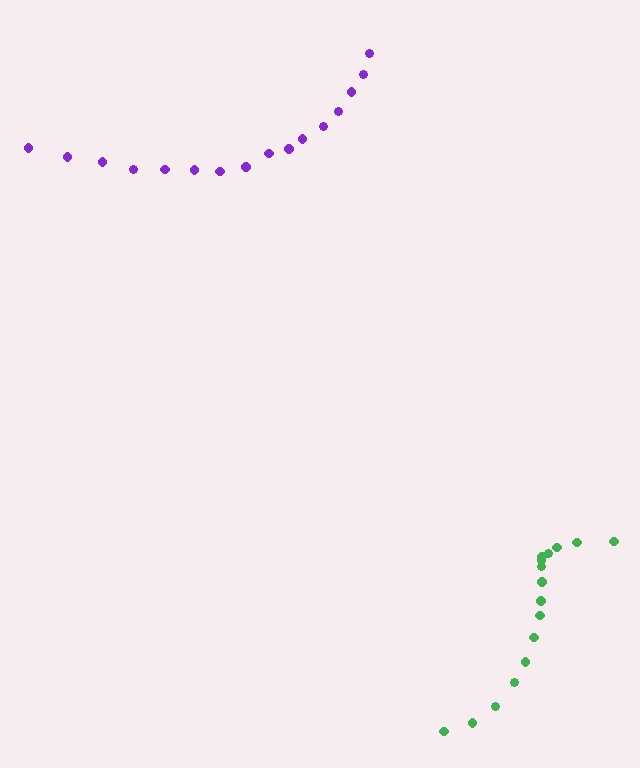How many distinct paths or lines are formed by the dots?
There are 2 distinct paths.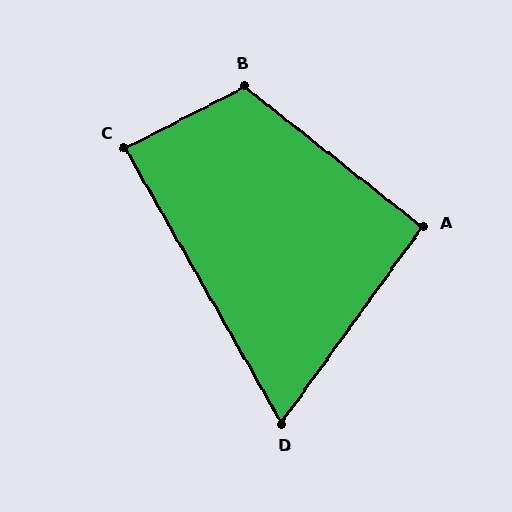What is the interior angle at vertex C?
Approximately 88 degrees (approximately right).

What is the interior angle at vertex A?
Approximately 92 degrees (approximately right).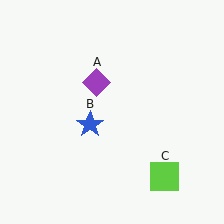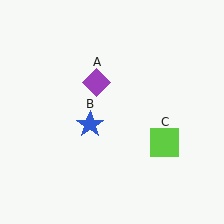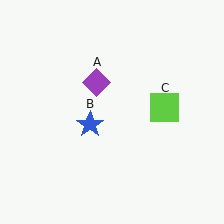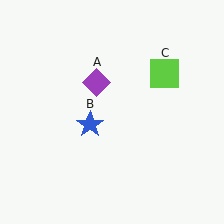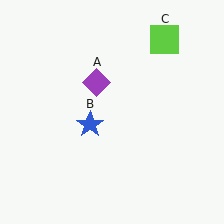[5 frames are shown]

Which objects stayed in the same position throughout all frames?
Purple diamond (object A) and blue star (object B) remained stationary.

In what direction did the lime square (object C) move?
The lime square (object C) moved up.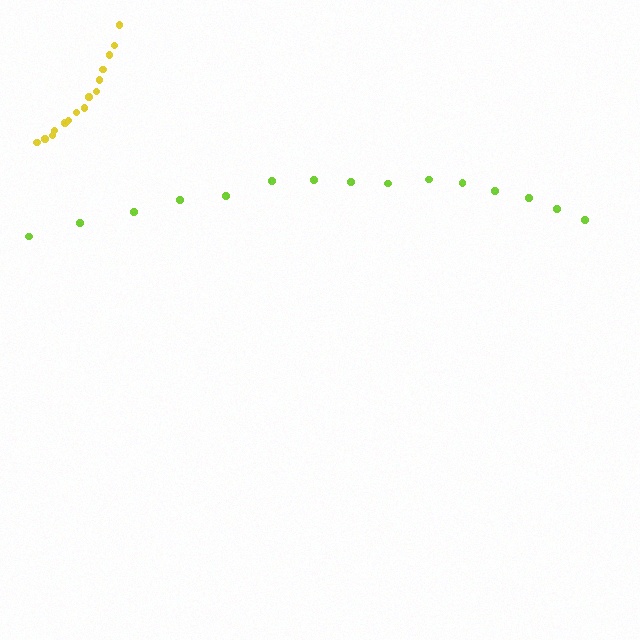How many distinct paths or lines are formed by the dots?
There are 2 distinct paths.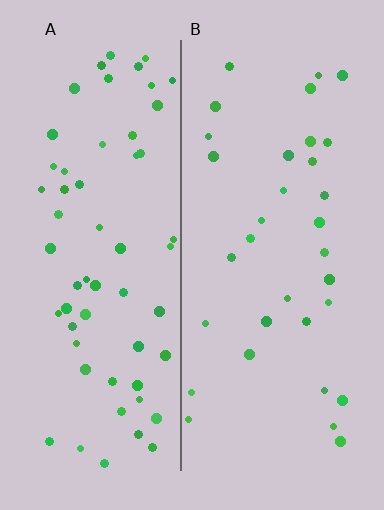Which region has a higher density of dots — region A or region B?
A (the left).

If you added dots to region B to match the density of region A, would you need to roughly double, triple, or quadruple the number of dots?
Approximately double.